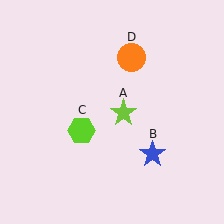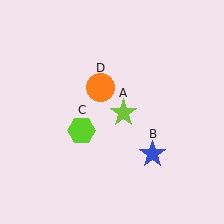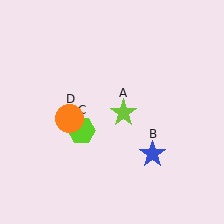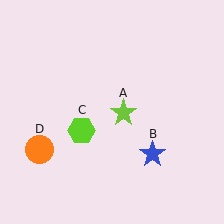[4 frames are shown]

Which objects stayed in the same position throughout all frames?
Lime star (object A) and blue star (object B) and lime hexagon (object C) remained stationary.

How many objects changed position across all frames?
1 object changed position: orange circle (object D).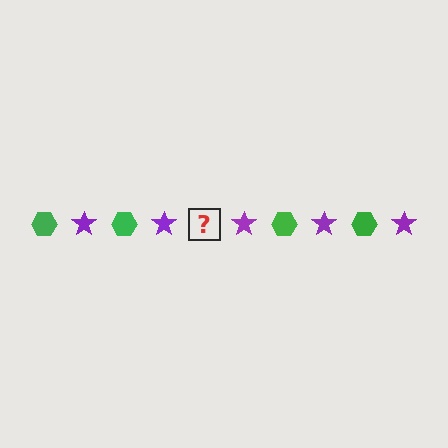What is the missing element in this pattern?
The missing element is a green hexagon.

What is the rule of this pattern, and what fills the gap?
The rule is that the pattern alternates between green hexagon and purple star. The gap should be filled with a green hexagon.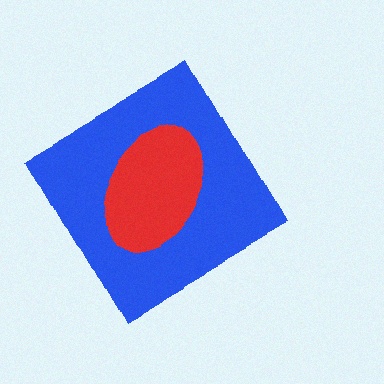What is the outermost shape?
The blue diamond.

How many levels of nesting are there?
2.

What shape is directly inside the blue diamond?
The red ellipse.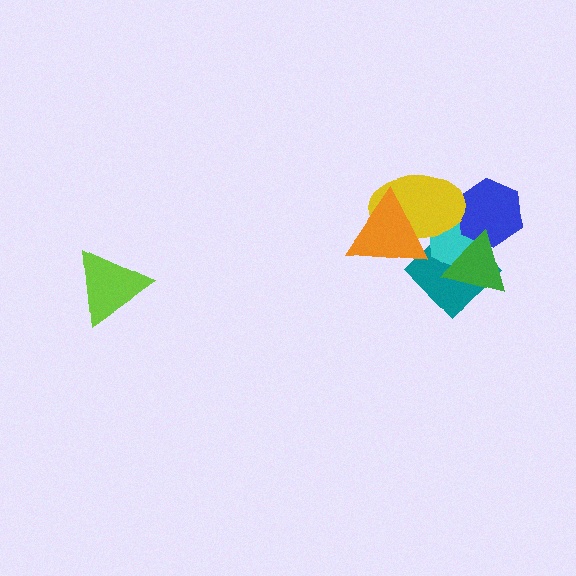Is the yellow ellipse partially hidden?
Yes, it is partially covered by another shape.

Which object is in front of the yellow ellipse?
The orange triangle is in front of the yellow ellipse.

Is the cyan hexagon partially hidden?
Yes, it is partially covered by another shape.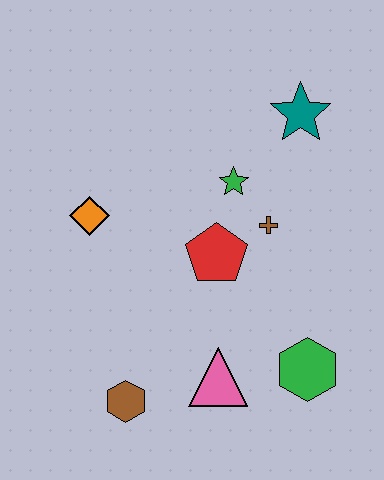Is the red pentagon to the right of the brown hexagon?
Yes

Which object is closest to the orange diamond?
The red pentagon is closest to the orange diamond.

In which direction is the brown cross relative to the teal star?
The brown cross is below the teal star.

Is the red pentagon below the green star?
Yes